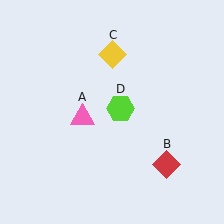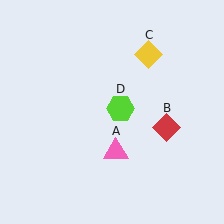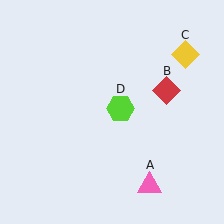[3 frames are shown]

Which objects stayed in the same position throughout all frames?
Lime hexagon (object D) remained stationary.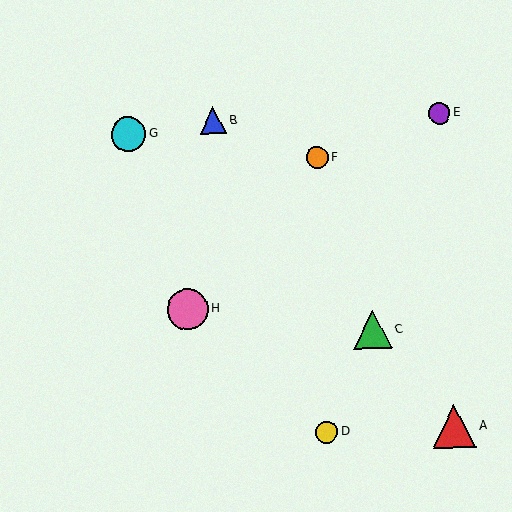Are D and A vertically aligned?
No, D is at x≈327 and A is at x≈454.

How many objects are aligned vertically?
2 objects (D, F) are aligned vertically.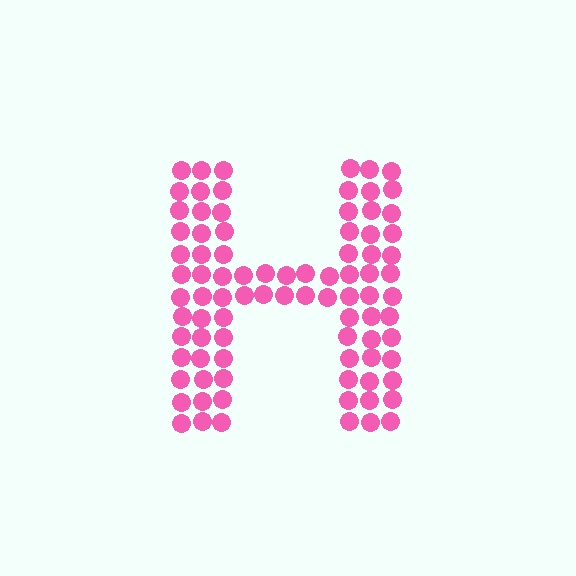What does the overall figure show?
The overall figure shows the letter H.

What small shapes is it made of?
It is made of small circles.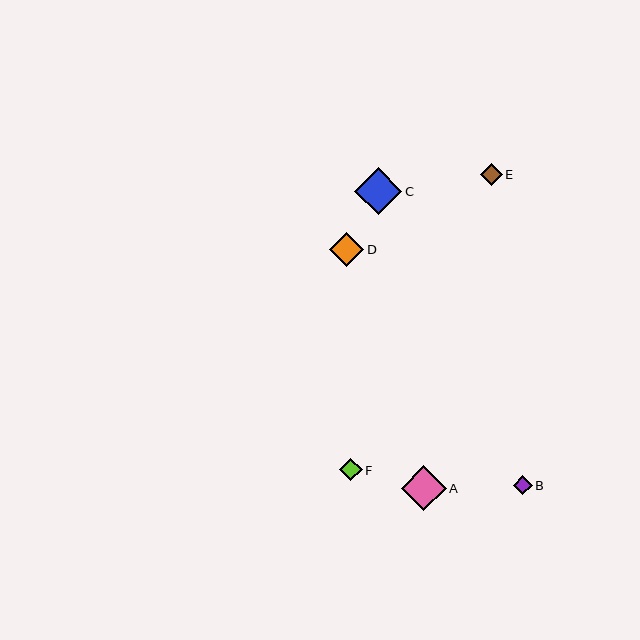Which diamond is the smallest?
Diamond B is the smallest with a size of approximately 18 pixels.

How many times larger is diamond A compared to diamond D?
Diamond A is approximately 1.3 times the size of diamond D.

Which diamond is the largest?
Diamond C is the largest with a size of approximately 47 pixels.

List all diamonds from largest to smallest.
From largest to smallest: C, A, D, F, E, B.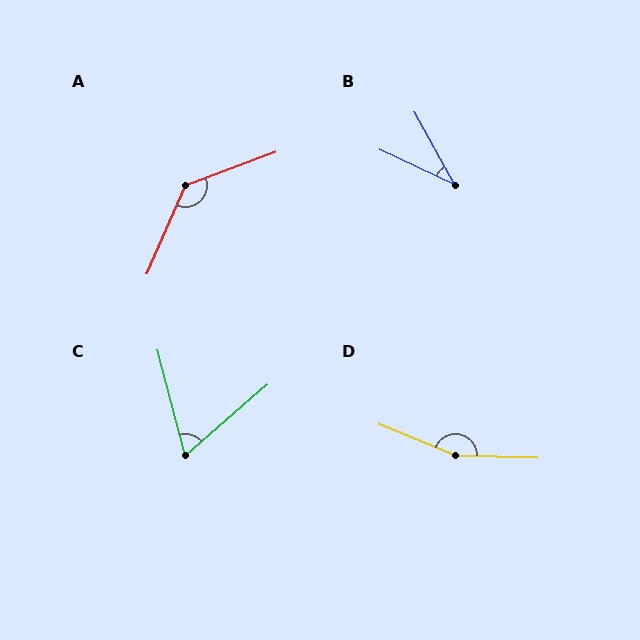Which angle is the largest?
D, at approximately 160 degrees.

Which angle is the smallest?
B, at approximately 36 degrees.